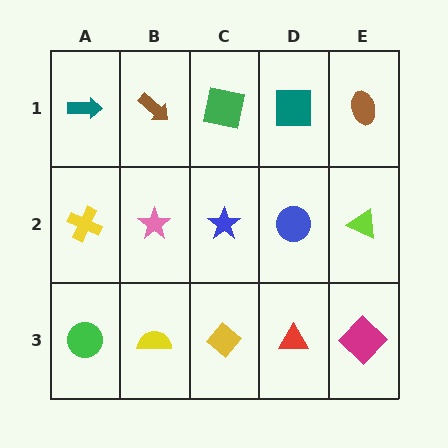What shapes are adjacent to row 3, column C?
A blue star (row 2, column C), a yellow semicircle (row 3, column B), a red triangle (row 3, column D).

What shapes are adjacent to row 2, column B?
A brown arrow (row 1, column B), a yellow semicircle (row 3, column B), a yellow cross (row 2, column A), a blue star (row 2, column C).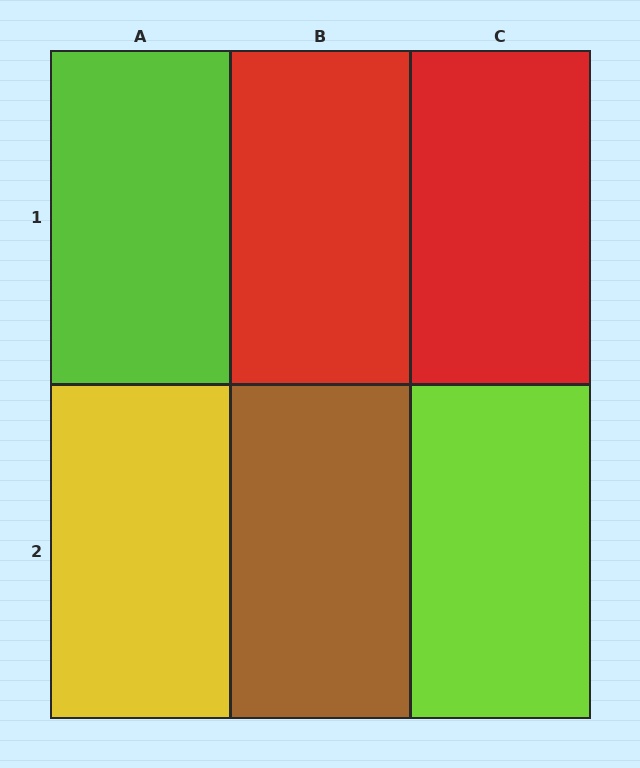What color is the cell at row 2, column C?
Lime.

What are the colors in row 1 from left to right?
Lime, red, red.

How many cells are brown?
1 cell is brown.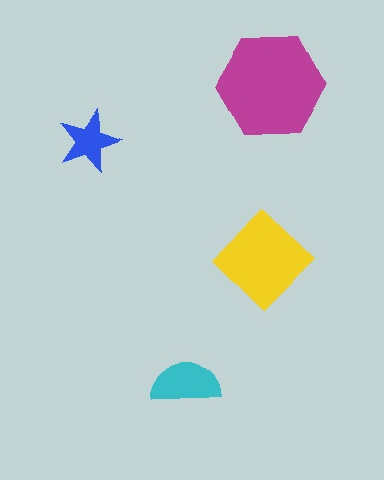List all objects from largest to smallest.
The magenta hexagon, the yellow diamond, the cyan semicircle, the blue star.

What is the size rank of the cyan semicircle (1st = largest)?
3rd.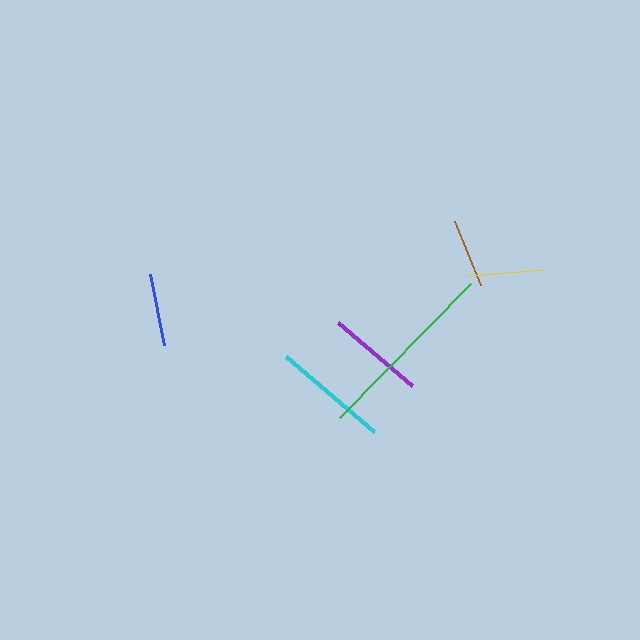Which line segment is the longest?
The green line is the longest at approximately 187 pixels.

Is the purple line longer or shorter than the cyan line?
The cyan line is longer than the purple line.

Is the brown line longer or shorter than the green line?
The green line is longer than the brown line.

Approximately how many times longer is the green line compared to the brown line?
The green line is approximately 2.8 times the length of the brown line.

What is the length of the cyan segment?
The cyan segment is approximately 116 pixels long.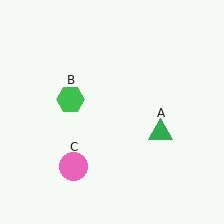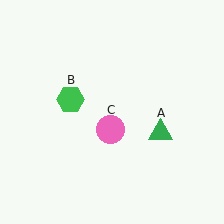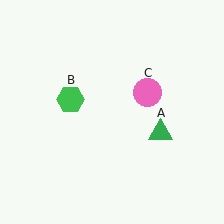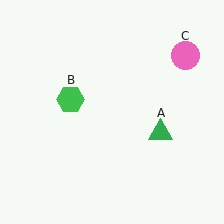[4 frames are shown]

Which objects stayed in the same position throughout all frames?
Green triangle (object A) and green hexagon (object B) remained stationary.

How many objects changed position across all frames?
1 object changed position: pink circle (object C).